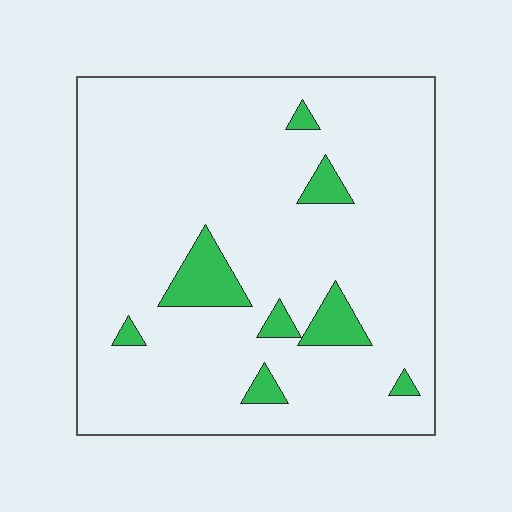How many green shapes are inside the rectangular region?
8.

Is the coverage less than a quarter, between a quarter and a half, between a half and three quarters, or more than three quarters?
Less than a quarter.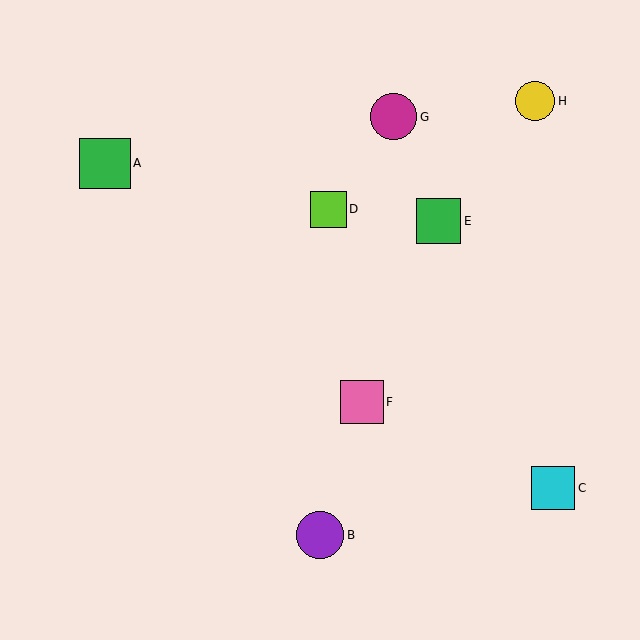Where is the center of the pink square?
The center of the pink square is at (362, 402).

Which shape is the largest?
The green square (labeled A) is the largest.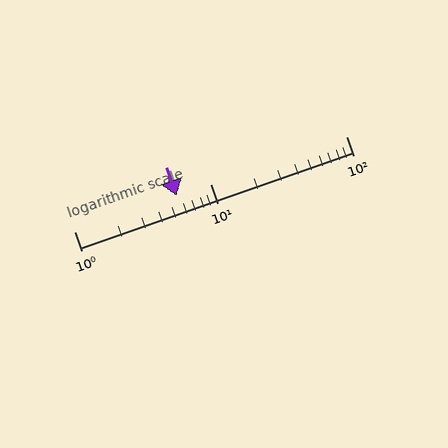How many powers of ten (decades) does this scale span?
The scale spans 2 decades, from 1 to 100.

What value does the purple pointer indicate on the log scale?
The pointer indicates approximately 5.7.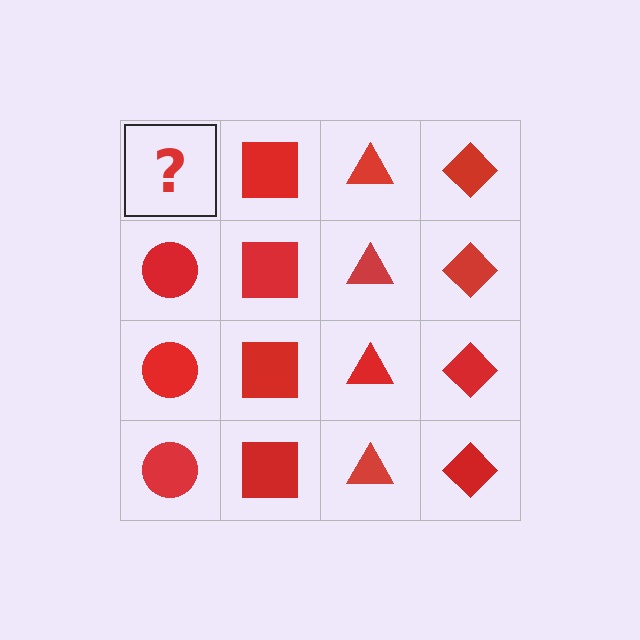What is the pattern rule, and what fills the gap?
The rule is that each column has a consistent shape. The gap should be filled with a red circle.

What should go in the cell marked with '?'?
The missing cell should contain a red circle.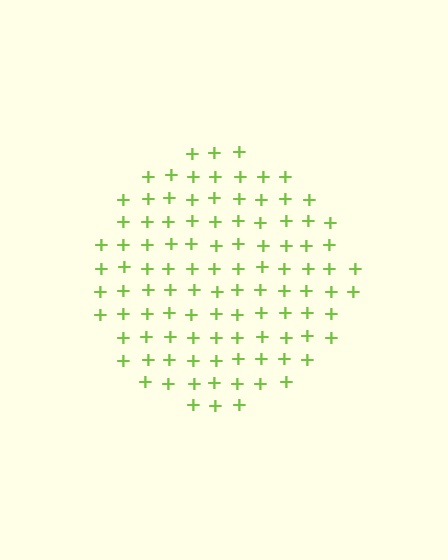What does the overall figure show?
The overall figure shows a circle.